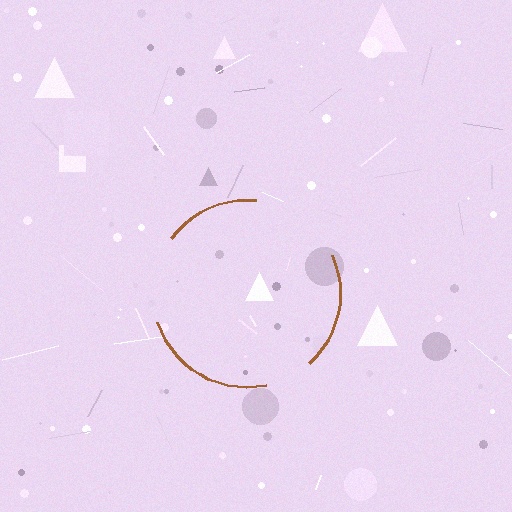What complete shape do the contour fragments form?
The contour fragments form a circle.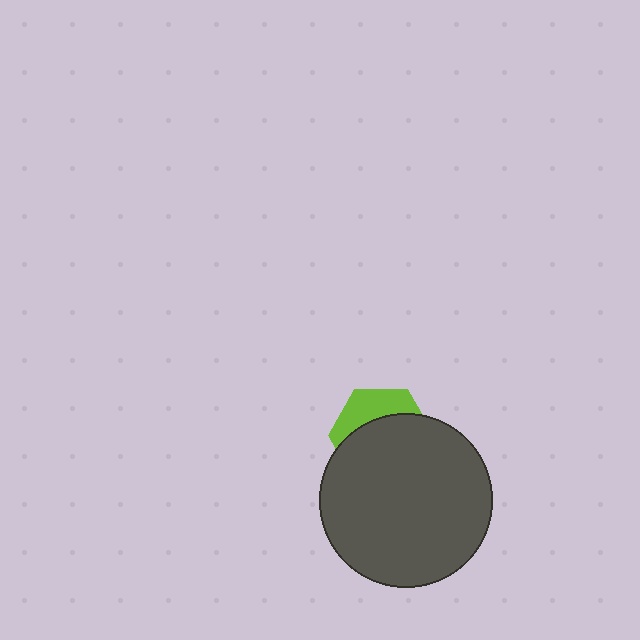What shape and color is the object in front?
The object in front is a dark gray circle.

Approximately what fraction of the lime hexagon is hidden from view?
Roughly 67% of the lime hexagon is hidden behind the dark gray circle.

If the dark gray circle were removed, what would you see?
You would see the complete lime hexagon.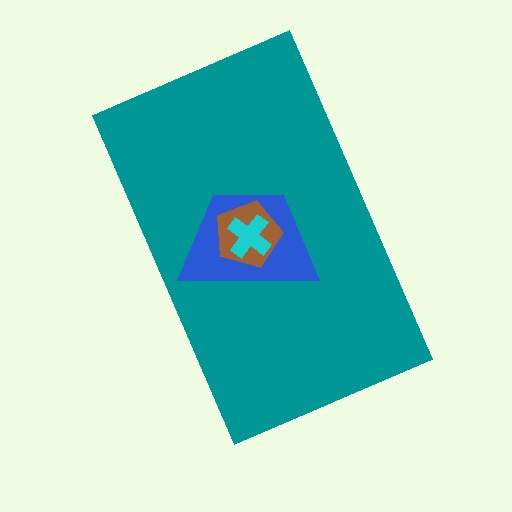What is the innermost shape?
The cyan cross.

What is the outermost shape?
The teal rectangle.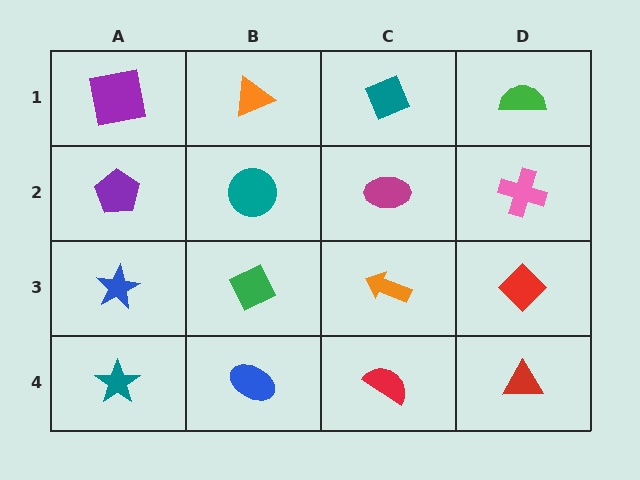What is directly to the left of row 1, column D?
A teal diamond.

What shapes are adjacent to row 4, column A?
A blue star (row 3, column A), a blue ellipse (row 4, column B).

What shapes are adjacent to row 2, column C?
A teal diamond (row 1, column C), an orange arrow (row 3, column C), a teal circle (row 2, column B), a pink cross (row 2, column D).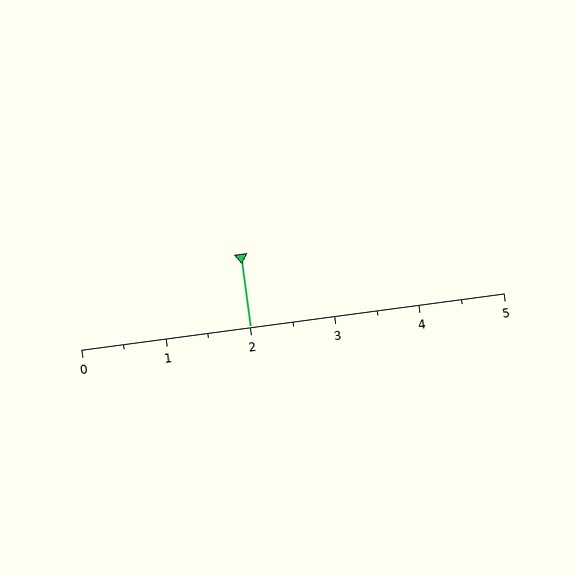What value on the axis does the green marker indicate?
The marker indicates approximately 2.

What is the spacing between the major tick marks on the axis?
The major ticks are spaced 1 apart.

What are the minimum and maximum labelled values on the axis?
The axis runs from 0 to 5.